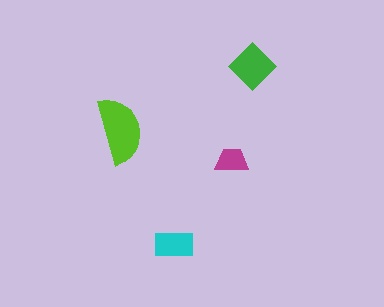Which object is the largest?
The lime semicircle.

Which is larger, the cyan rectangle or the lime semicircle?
The lime semicircle.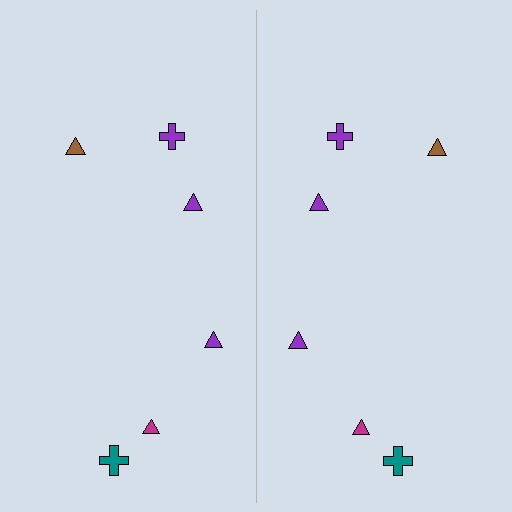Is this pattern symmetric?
Yes, this pattern has bilateral (reflection) symmetry.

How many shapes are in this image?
There are 12 shapes in this image.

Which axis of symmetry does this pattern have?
The pattern has a vertical axis of symmetry running through the center of the image.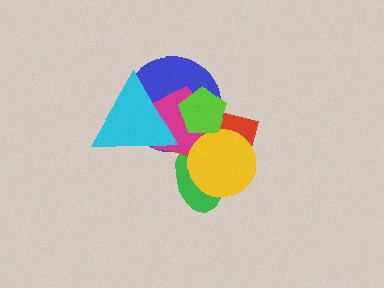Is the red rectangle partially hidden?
Yes, it is partially covered by another shape.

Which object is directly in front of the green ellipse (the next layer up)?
The red rectangle is directly in front of the green ellipse.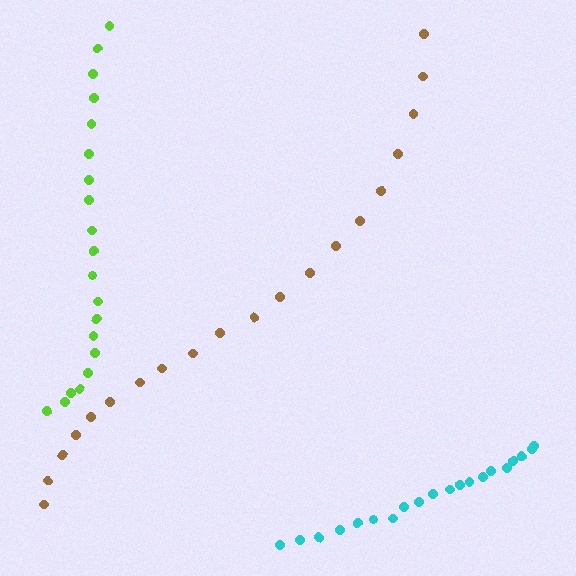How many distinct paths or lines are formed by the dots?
There are 3 distinct paths.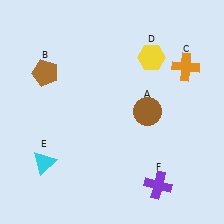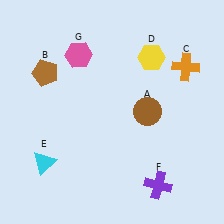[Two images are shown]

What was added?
A pink hexagon (G) was added in Image 2.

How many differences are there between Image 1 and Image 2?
There is 1 difference between the two images.